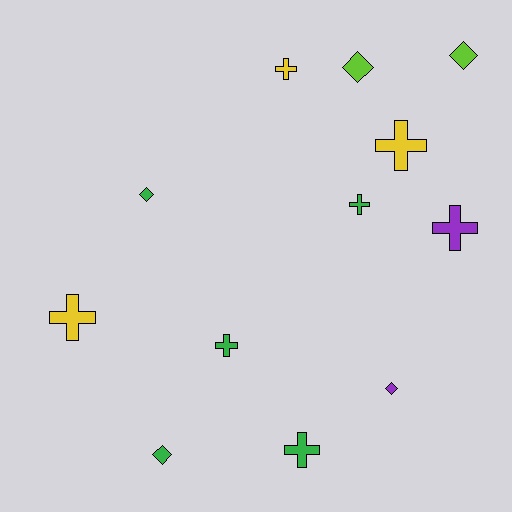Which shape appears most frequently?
Cross, with 7 objects.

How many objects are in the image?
There are 12 objects.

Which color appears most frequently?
Green, with 5 objects.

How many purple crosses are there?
There is 1 purple cross.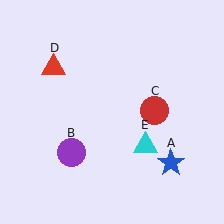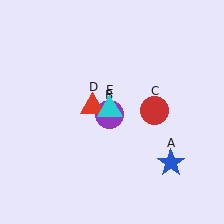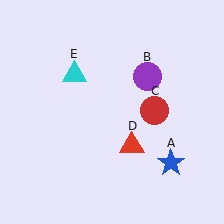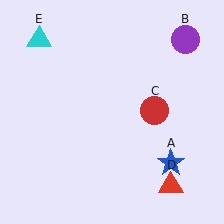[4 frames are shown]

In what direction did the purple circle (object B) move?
The purple circle (object B) moved up and to the right.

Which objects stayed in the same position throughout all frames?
Blue star (object A) and red circle (object C) remained stationary.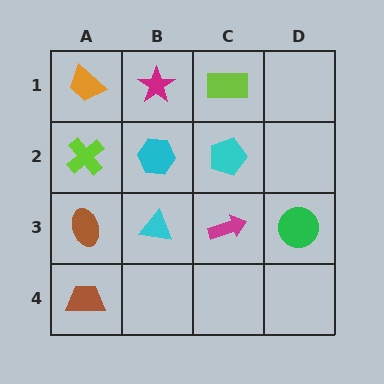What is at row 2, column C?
A cyan pentagon.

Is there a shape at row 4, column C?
No, that cell is empty.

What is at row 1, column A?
An orange trapezoid.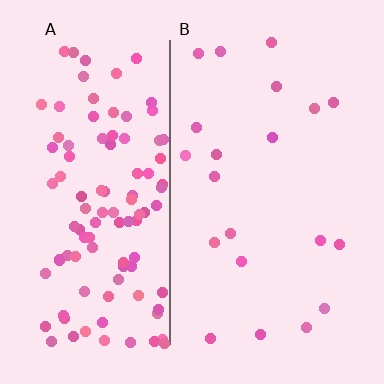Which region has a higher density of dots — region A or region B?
A (the left).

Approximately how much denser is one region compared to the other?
Approximately 5.4× — region A over region B.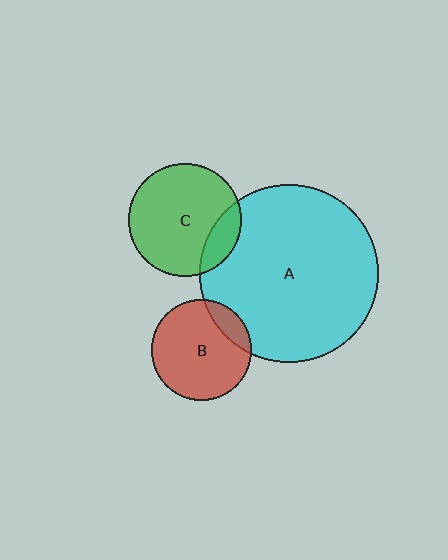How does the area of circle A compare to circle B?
Approximately 3.2 times.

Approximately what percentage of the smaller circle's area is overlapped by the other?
Approximately 15%.